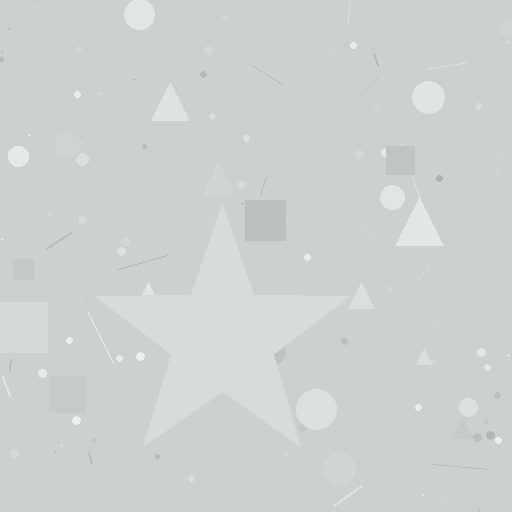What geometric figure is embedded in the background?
A star is embedded in the background.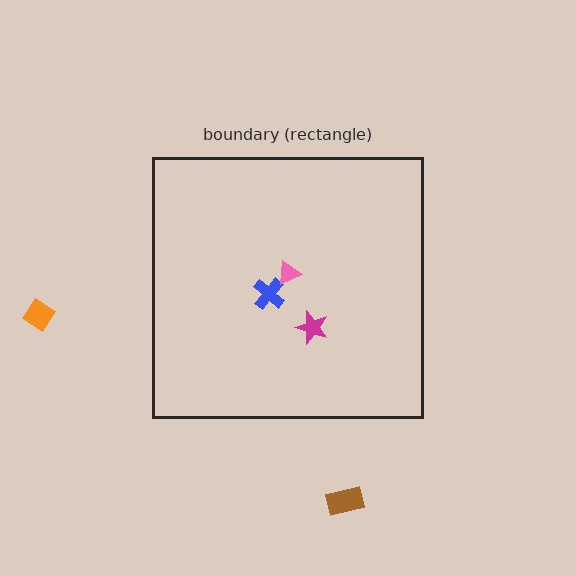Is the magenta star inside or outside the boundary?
Inside.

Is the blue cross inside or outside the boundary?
Inside.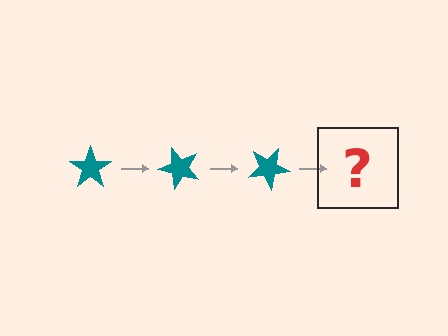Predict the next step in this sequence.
The next step is a teal star rotated 150 degrees.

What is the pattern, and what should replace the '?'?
The pattern is that the star rotates 50 degrees each step. The '?' should be a teal star rotated 150 degrees.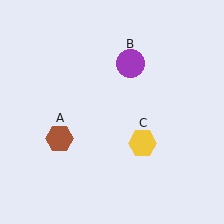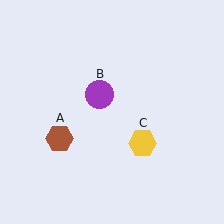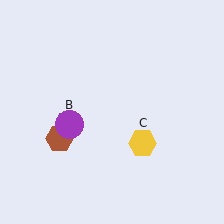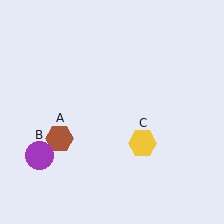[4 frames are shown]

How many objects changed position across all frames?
1 object changed position: purple circle (object B).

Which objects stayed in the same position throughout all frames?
Brown hexagon (object A) and yellow hexagon (object C) remained stationary.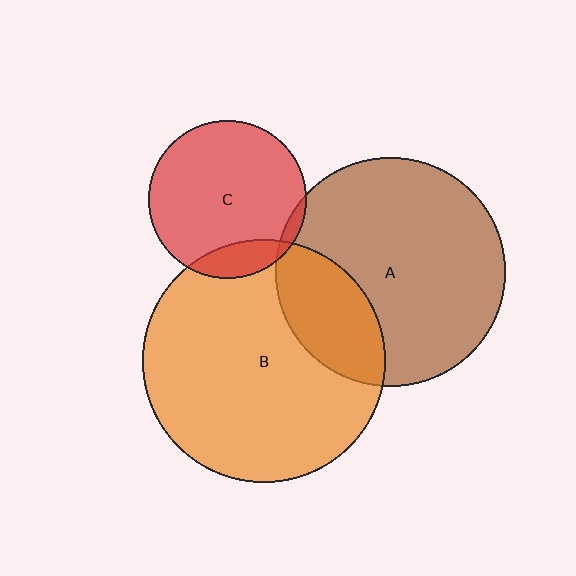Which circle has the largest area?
Circle B (orange).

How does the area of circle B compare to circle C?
Approximately 2.4 times.